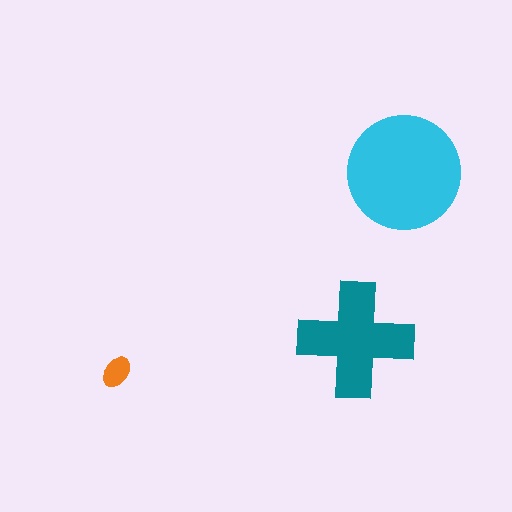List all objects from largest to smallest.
The cyan circle, the teal cross, the orange ellipse.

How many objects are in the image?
There are 3 objects in the image.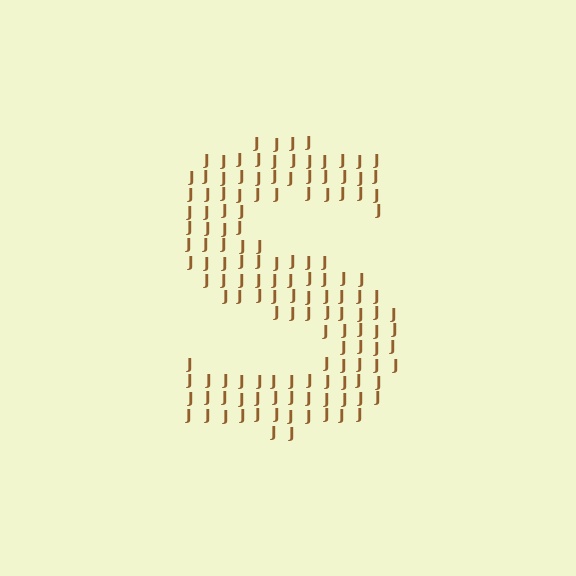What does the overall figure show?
The overall figure shows the letter S.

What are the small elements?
The small elements are letter J's.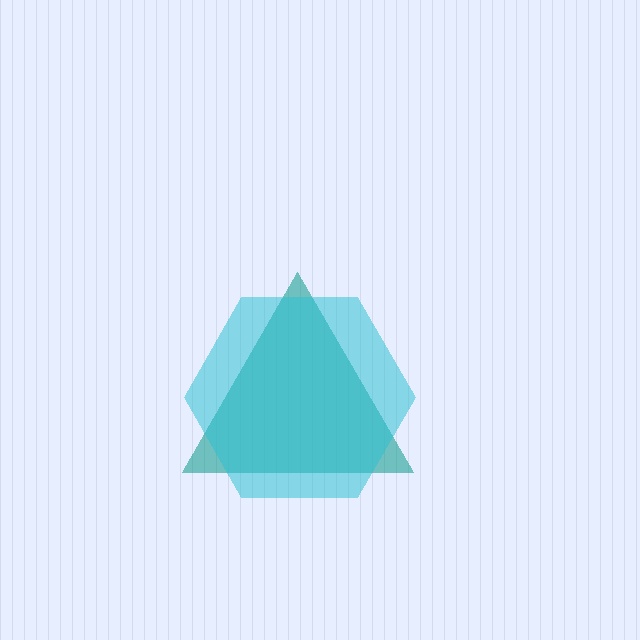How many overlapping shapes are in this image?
There are 2 overlapping shapes in the image.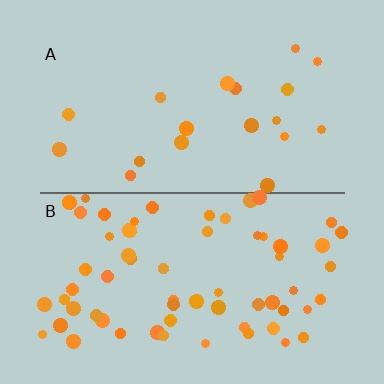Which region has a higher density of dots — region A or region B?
B (the bottom).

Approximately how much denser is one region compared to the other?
Approximately 3.3× — region B over region A.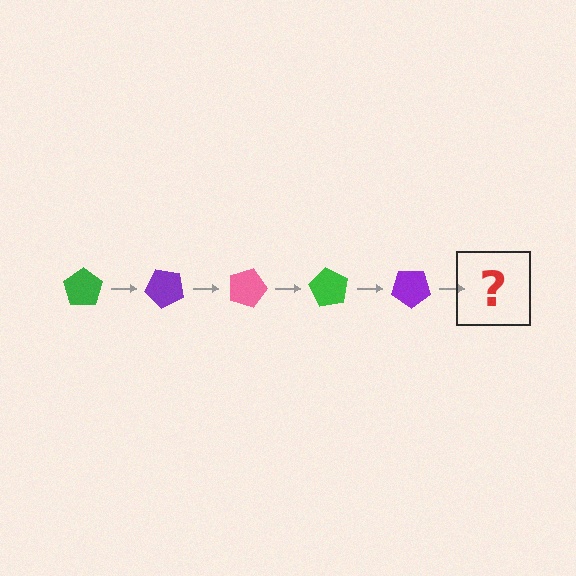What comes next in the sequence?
The next element should be a pink pentagon, rotated 225 degrees from the start.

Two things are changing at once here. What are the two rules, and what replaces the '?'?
The two rules are that it rotates 45 degrees each step and the color cycles through green, purple, and pink. The '?' should be a pink pentagon, rotated 225 degrees from the start.